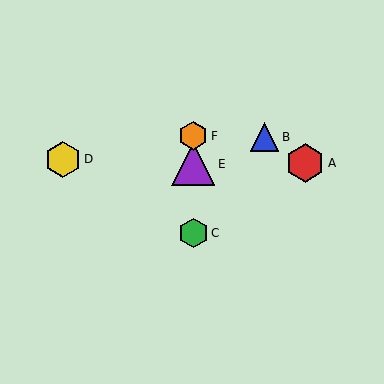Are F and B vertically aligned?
No, F is at x≈193 and B is at x≈264.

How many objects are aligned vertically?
3 objects (C, E, F) are aligned vertically.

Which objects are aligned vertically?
Objects C, E, F are aligned vertically.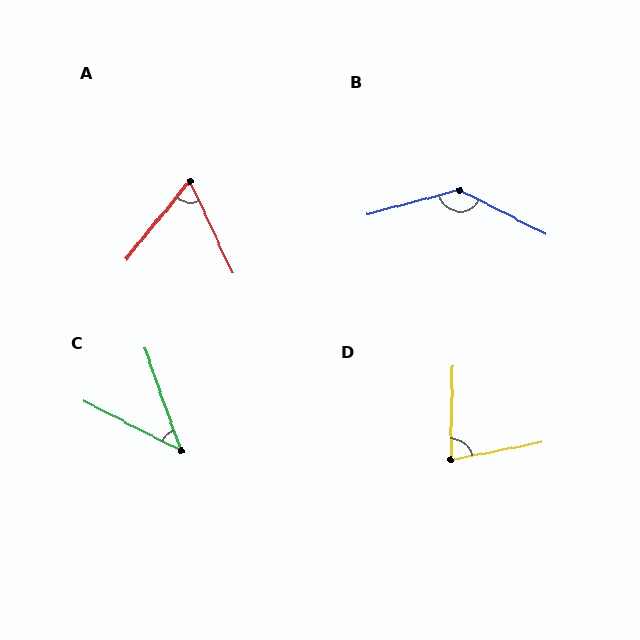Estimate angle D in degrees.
Approximately 78 degrees.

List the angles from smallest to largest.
C (43°), A (64°), D (78°), B (138°).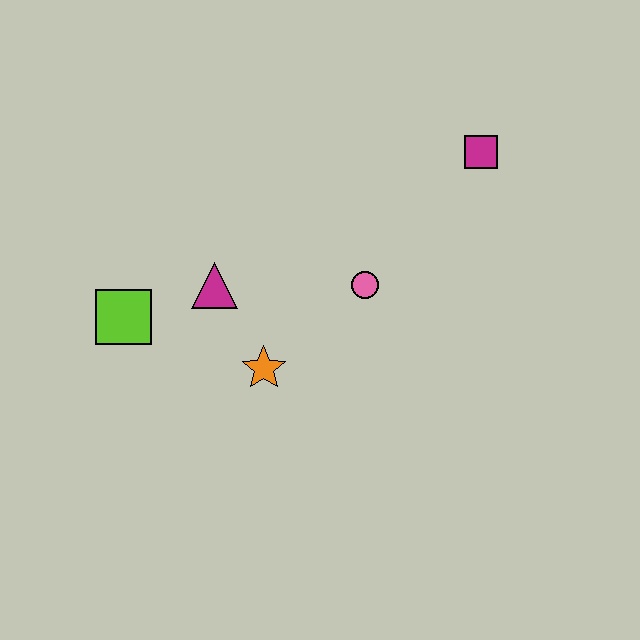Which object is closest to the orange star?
The magenta triangle is closest to the orange star.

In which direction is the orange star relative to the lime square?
The orange star is to the right of the lime square.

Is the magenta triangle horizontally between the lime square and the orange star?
Yes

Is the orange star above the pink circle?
No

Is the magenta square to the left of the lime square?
No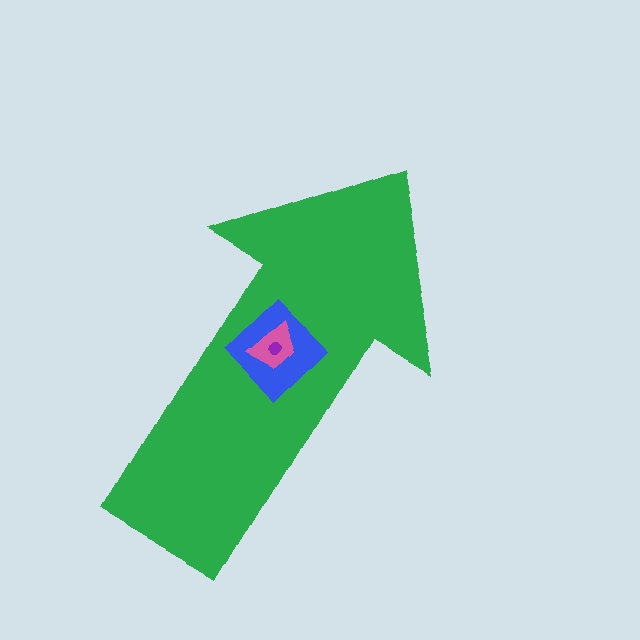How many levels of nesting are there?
4.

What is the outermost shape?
The green arrow.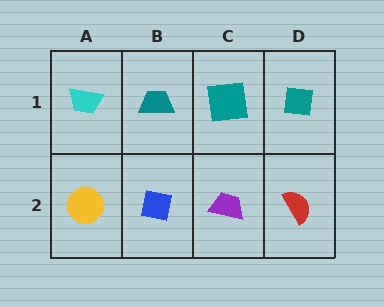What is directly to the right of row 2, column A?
A blue square.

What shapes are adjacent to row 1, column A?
A yellow circle (row 2, column A), a teal trapezoid (row 1, column B).